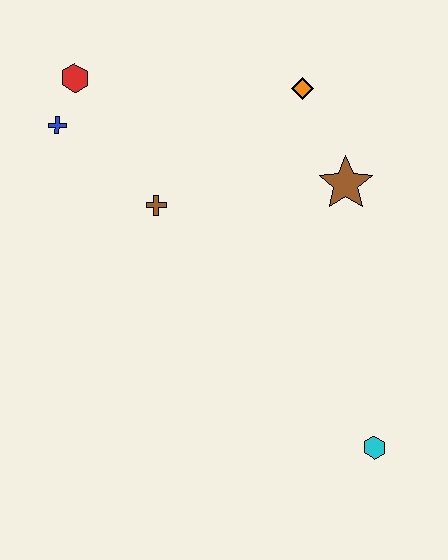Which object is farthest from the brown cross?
The cyan hexagon is farthest from the brown cross.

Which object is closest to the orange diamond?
The brown star is closest to the orange diamond.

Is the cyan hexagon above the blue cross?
No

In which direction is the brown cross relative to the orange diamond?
The brown cross is to the left of the orange diamond.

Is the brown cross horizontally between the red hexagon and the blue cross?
No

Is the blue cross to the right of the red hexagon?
No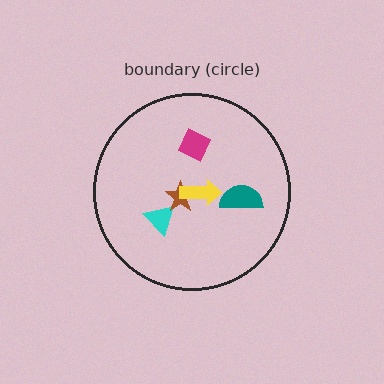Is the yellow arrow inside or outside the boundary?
Inside.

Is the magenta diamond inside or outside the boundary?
Inside.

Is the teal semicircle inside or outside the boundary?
Inside.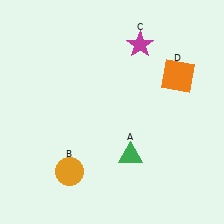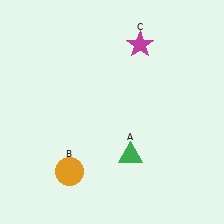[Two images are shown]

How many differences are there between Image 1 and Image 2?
There is 1 difference between the two images.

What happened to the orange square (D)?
The orange square (D) was removed in Image 2. It was in the top-right area of Image 1.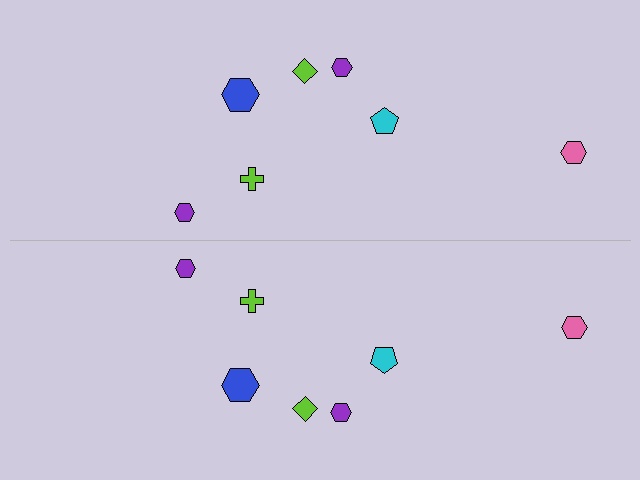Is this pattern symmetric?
Yes, this pattern has bilateral (reflection) symmetry.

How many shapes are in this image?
There are 14 shapes in this image.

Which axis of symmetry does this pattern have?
The pattern has a horizontal axis of symmetry running through the center of the image.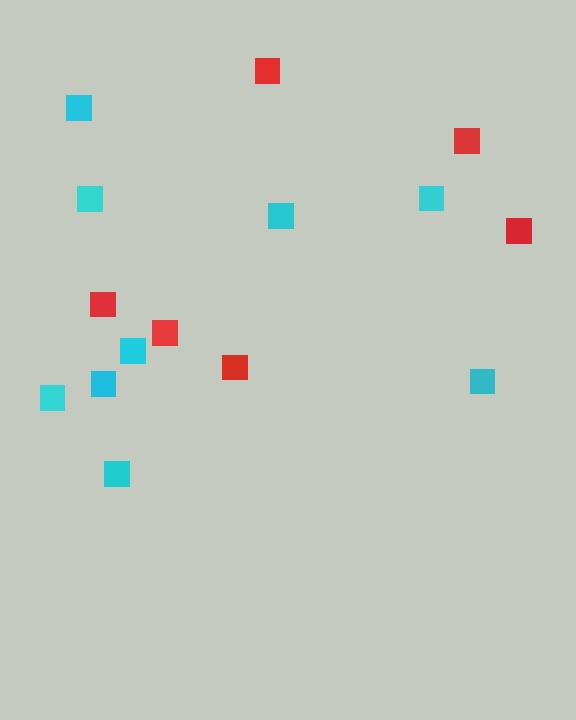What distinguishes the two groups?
There are 2 groups: one group of red squares (6) and one group of cyan squares (9).